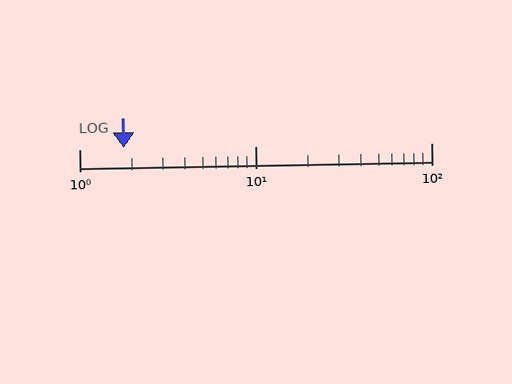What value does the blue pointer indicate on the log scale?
The pointer indicates approximately 1.8.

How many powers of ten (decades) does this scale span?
The scale spans 2 decades, from 1 to 100.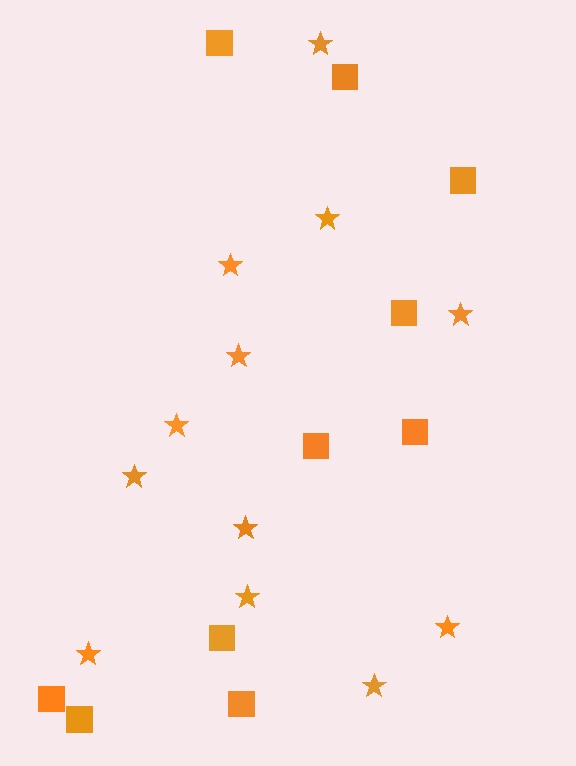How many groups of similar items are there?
There are 2 groups: one group of stars (12) and one group of squares (10).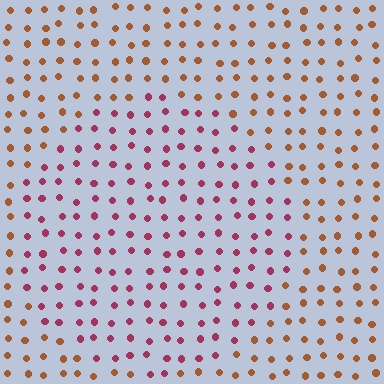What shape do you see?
I see a circle.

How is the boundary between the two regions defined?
The boundary is defined purely by a slight shift in hue (about 46 degrees). Spacing, size, and orientation are identical on both sides.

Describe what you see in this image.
The image is filled with small brown elements in a uniform arrangement. A circle-shaped region is visible where the elements are tinted to a slightly different hue, forming a subtle color boundary.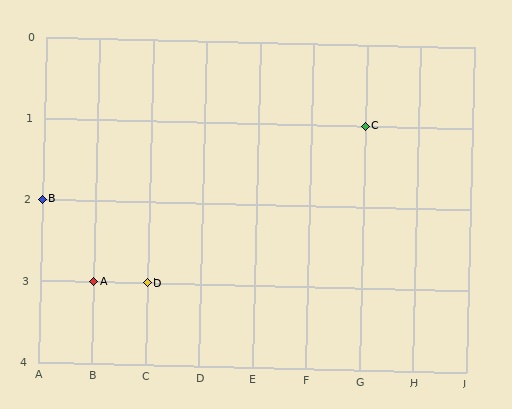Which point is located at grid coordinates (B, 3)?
Point A is at (B, 3).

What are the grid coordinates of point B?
Point B is at grid coordinates (A, 2).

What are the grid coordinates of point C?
Point C is at grid coordinates (G, 1).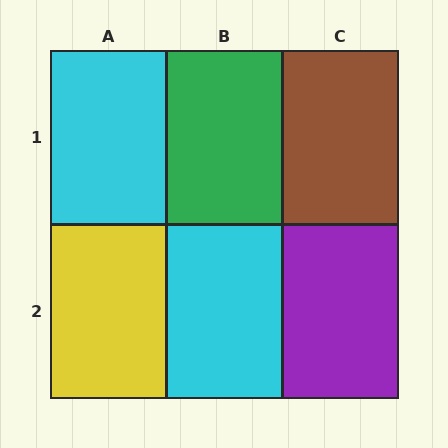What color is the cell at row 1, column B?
Green.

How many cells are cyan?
2 cells are cyan.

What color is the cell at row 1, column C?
Brown.